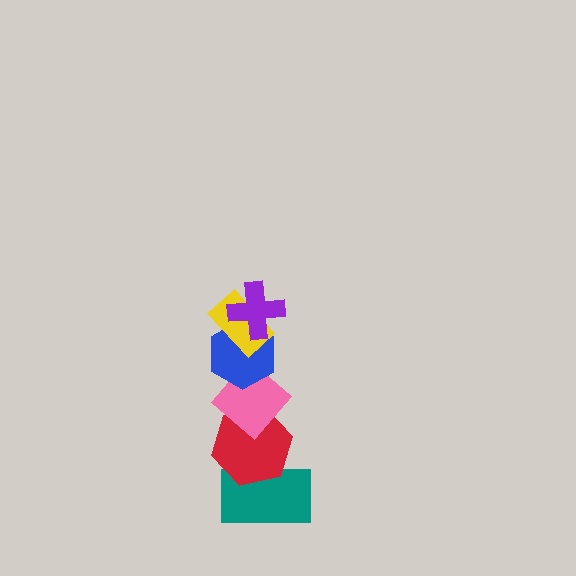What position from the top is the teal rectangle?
The teal rectangle is 6th from the top.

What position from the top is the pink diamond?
The pink diamond is 4th from the top.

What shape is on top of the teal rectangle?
The red hexagon is on top of the teal rectangle.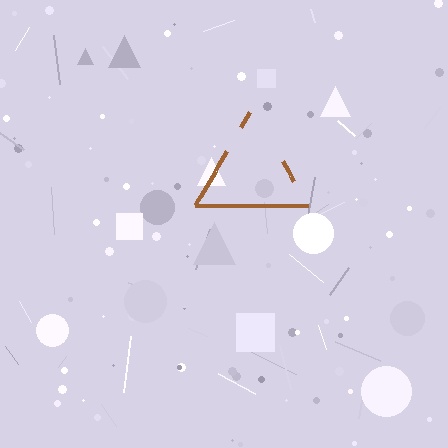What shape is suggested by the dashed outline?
The dashed outline suggests a triangle.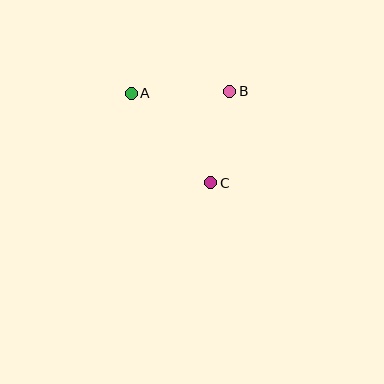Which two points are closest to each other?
Points B and C are closest to each other.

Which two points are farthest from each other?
Points A and C are farthest from each other.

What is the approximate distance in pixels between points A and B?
The distance between A and B is approximately 99 pixels.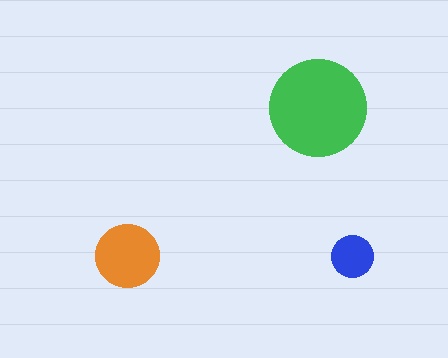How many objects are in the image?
There are 3 objects in the image.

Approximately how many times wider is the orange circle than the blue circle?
About 1.5 times wider.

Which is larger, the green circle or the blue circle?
The green one.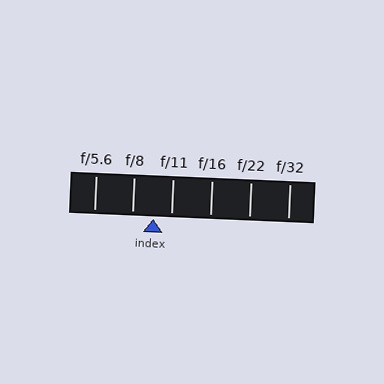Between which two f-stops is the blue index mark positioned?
The index mark is between f/8 and f/11.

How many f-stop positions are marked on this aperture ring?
There are 6 f-stop positions marked.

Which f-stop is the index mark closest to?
The index mark is closest to f/11.